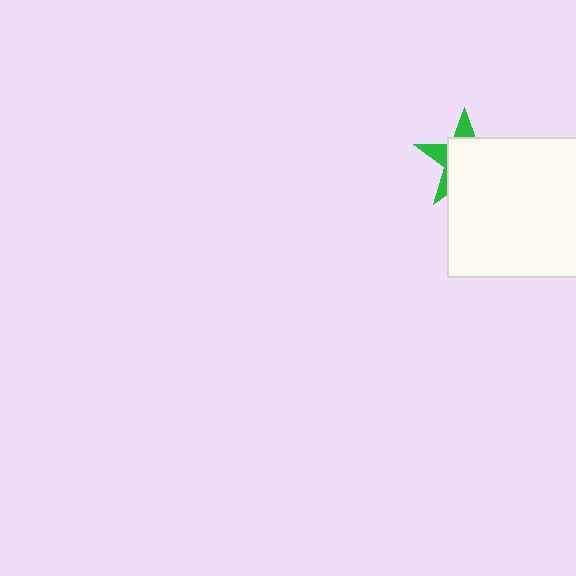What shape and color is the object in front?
The object in front is a white square.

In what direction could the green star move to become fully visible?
The green star could move toward the upper-left. That would shift it out from behind the white square entirely.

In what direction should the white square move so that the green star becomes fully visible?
The white square should move toward the lower-right. That is the shortest direction to clear the overlap and leave the green star fully visible.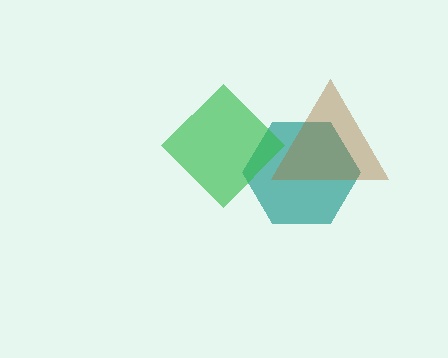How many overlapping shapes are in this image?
There are 3 overlapping shapes in the image.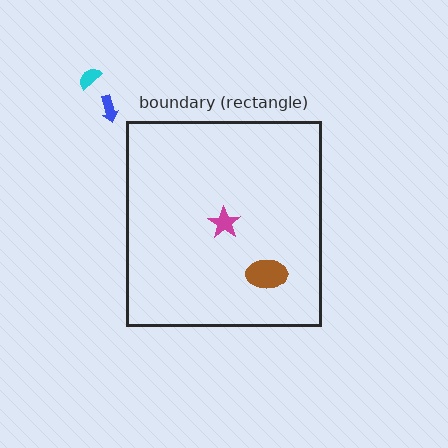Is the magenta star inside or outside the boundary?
Inside.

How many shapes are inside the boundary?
2 inside, 2 outside.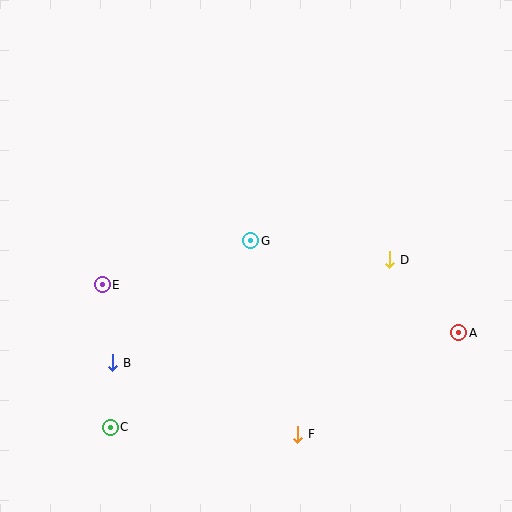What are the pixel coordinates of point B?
Point B is at (113, 363).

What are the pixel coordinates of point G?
Point G is at (251, 241).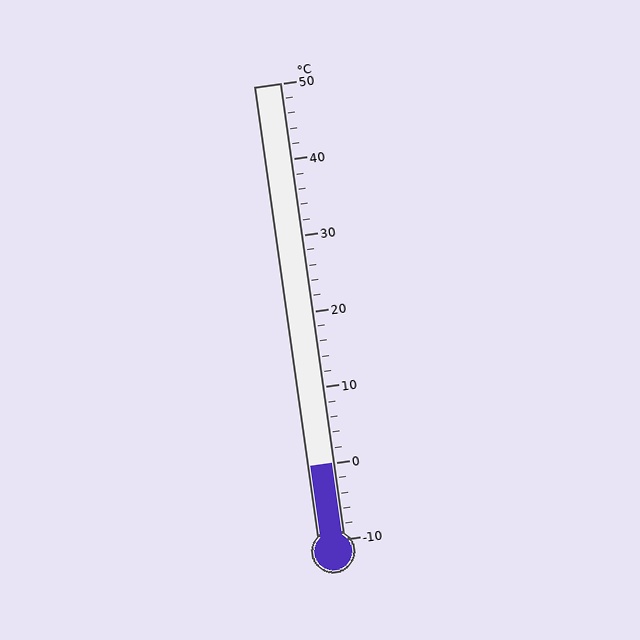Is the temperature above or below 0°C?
The temperature is at 0°C.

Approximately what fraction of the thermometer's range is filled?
The thermometer is filled to approximately 15% of its range.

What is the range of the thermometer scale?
The thermometer scale ranges from -10°C to 50°C.